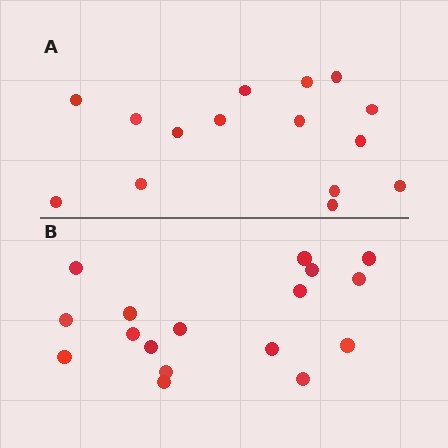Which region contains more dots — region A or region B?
Region B (the bottom region) has more dots.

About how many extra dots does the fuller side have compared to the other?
Region B has just a few more — roughly 2 or 3 more dots than region A.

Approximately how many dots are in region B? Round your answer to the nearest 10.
About 20 dots. (The exact count is 17, which rounds to 20.)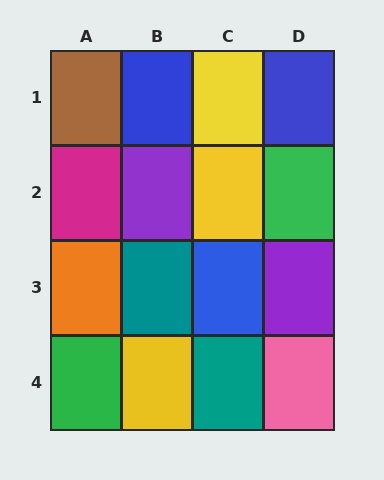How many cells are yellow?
3 cells are yellow.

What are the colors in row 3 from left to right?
Orange, teal, blue, purple.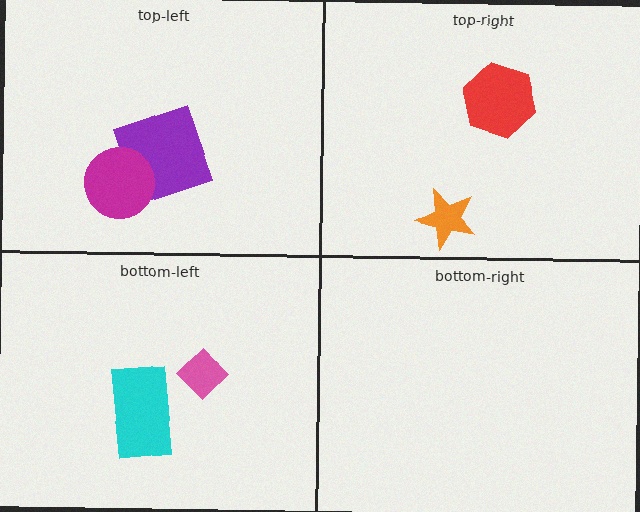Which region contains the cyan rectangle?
The bottom-left region.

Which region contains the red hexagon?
The top-right region.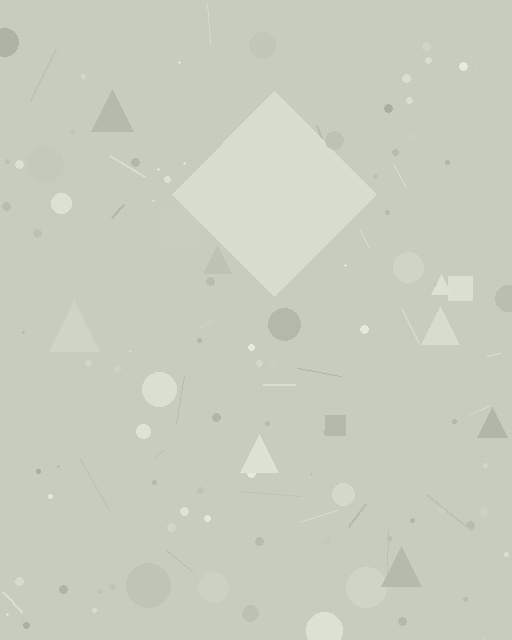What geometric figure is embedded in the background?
A diamond is embedded in the background.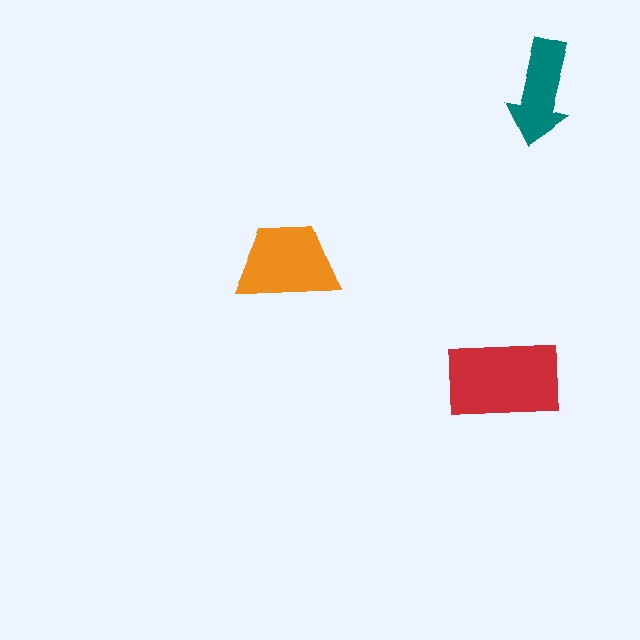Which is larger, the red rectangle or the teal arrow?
The red rectangle.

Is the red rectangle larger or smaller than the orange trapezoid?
Larger.